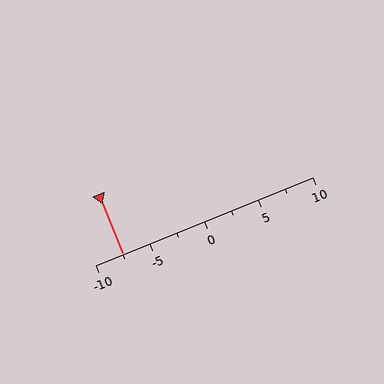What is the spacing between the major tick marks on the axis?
The major ticks are spaced 5 apart.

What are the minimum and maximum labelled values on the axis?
The axis runs from -10 to 10.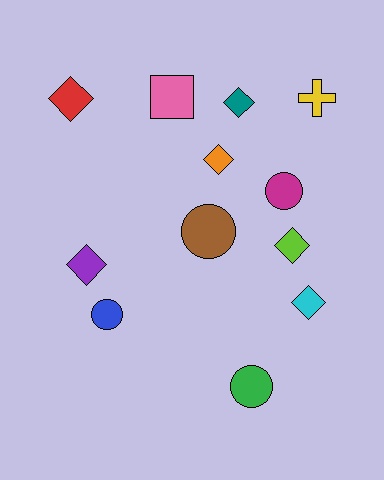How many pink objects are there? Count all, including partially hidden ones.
There is 1 pink object.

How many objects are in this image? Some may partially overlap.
There are 12 objects.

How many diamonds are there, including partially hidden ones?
There are 6 diamonds.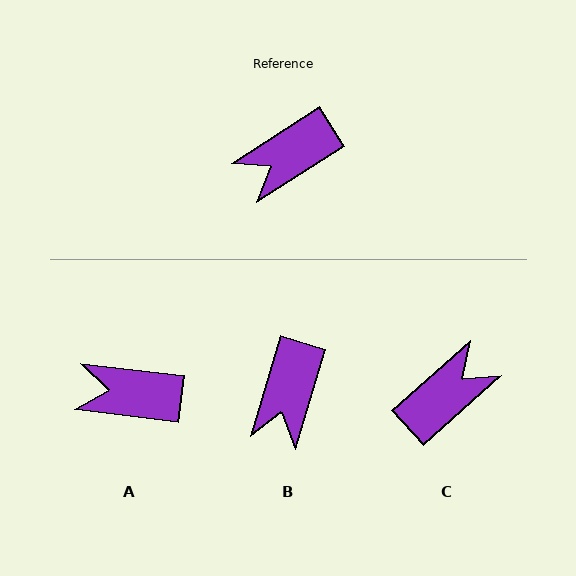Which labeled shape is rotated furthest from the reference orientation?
C, about 171 degrees away.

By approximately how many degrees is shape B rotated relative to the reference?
Approximately 40 degrees counter-clockwise.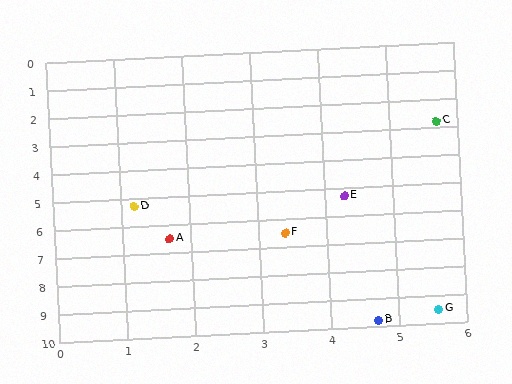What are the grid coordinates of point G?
Point G is at approximately (5.6, 9.5).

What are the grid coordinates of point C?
Point C is at approximately (5.7, 2.8).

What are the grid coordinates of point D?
Point D is at approximately (1.2, 5.3).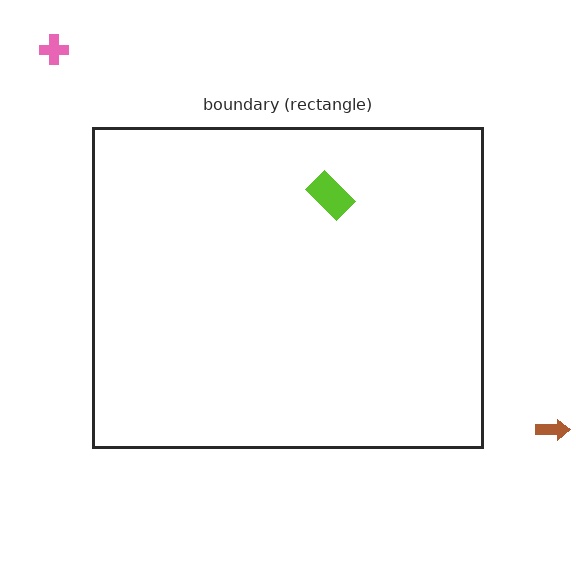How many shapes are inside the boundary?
1 inside, 2 outside.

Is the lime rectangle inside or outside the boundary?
Inside.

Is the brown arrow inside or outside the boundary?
Outside.